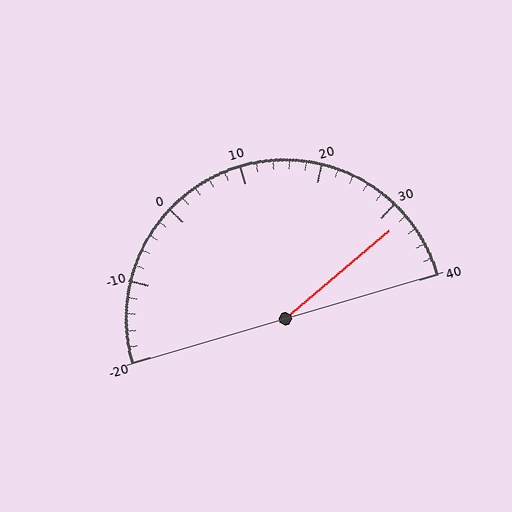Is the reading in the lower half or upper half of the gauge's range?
The reading is in the upper half of the range (-20 to 40).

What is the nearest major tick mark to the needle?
The nearest major tick mark is 30.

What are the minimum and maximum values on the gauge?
The gauge ranges from -20 to 40.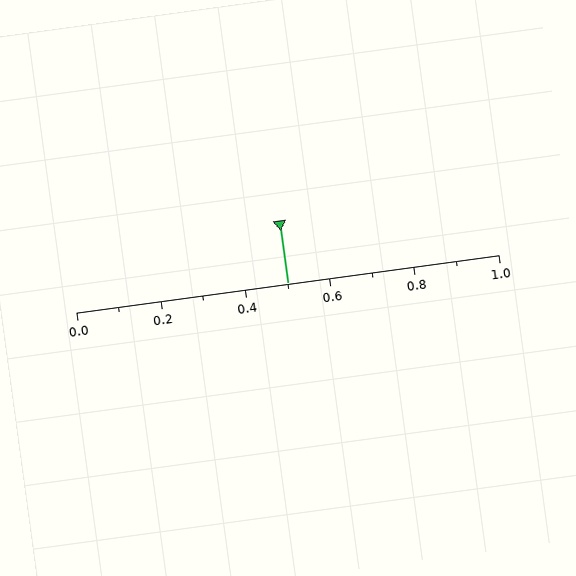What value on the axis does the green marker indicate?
The marker indicates approximately 0.5.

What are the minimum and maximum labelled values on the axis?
The axis runs from 0.0 to 1.0.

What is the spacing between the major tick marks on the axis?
The major ticks are spaced 0.2 apart.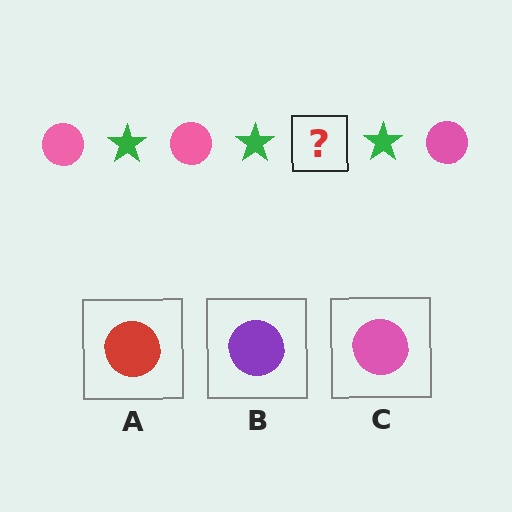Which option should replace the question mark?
Option C.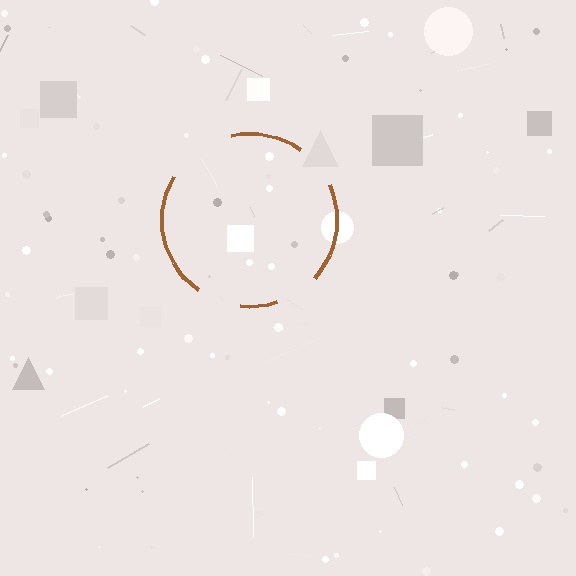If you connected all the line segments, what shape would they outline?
They would outline a circle.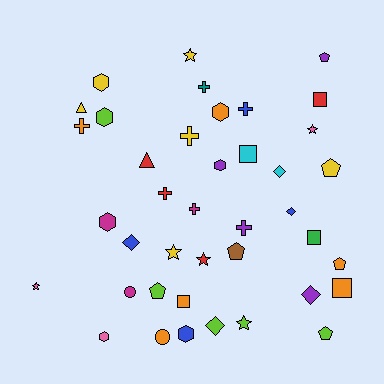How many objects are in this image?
There are 40 objects.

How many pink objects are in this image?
There are 3 pink objects.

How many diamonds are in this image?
There are 5 diamonds.